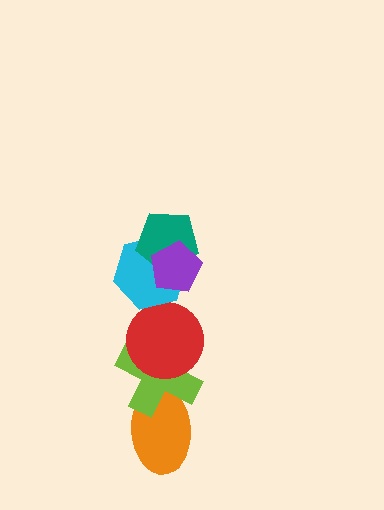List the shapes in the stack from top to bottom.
From top to bottom: the purple pentagon, the teal pentagon, the cyan hexagon, the red circle, the lime cross, the orange ellipse.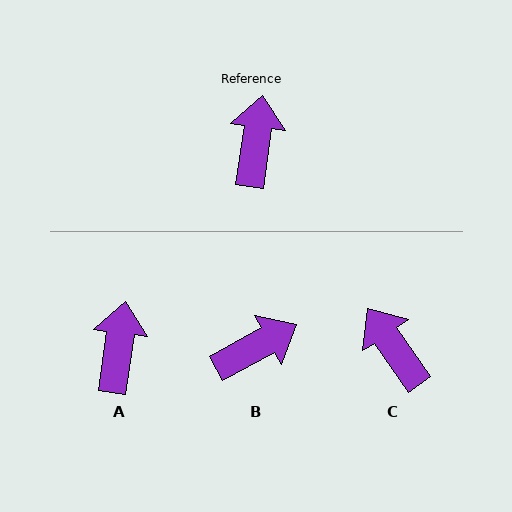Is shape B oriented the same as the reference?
No, it is off by about 53 degrees.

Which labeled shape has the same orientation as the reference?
A.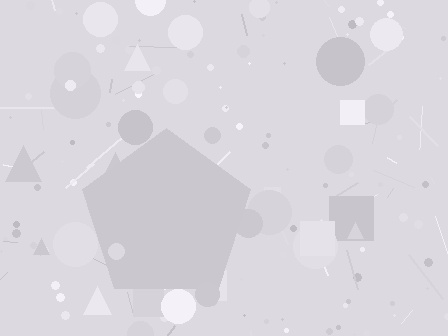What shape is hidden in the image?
A pentagon is hidden in the image.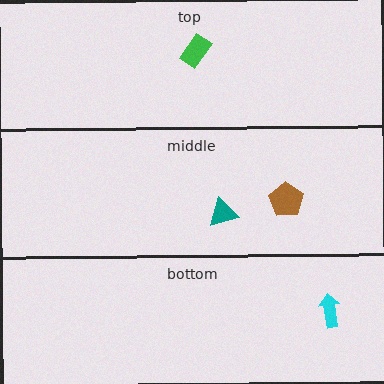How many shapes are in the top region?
1.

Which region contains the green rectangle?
The top region.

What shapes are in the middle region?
The teal triangle, the brown pentagon.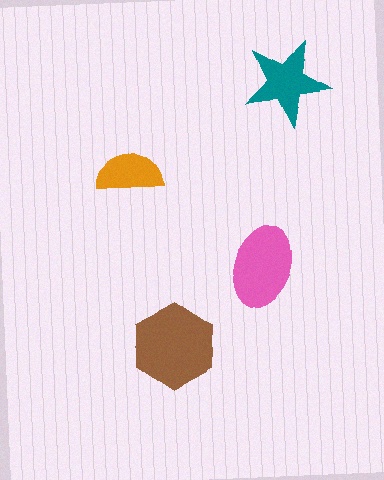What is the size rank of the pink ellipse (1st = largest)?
2nd.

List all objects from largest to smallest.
The brown hexagon, the pink ellipse, the teal star, the orange semicircle.